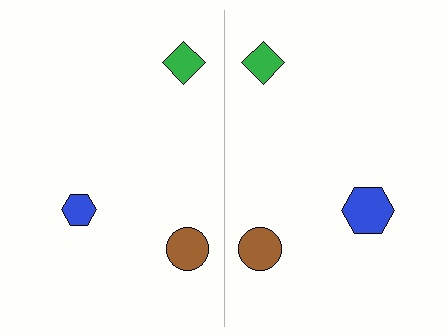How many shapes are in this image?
There are 6 shapes in this image.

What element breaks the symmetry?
The blue hexagon on the right side has a different size than its mirror counterpart.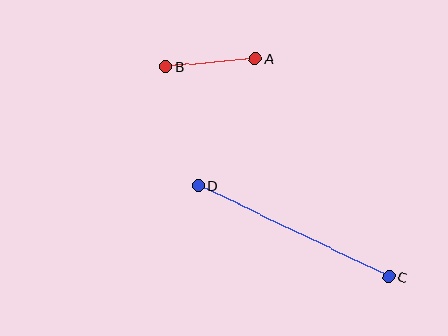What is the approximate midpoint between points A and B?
The midpoint is at approximately (211, 63) pixels.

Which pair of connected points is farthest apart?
Points C and D are farthest apart.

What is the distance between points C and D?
The distance is approximately 211 pixels.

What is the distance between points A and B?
The distance is approximately 89 pixels.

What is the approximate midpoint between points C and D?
The midpoint is at approximately (293, 231) pixels.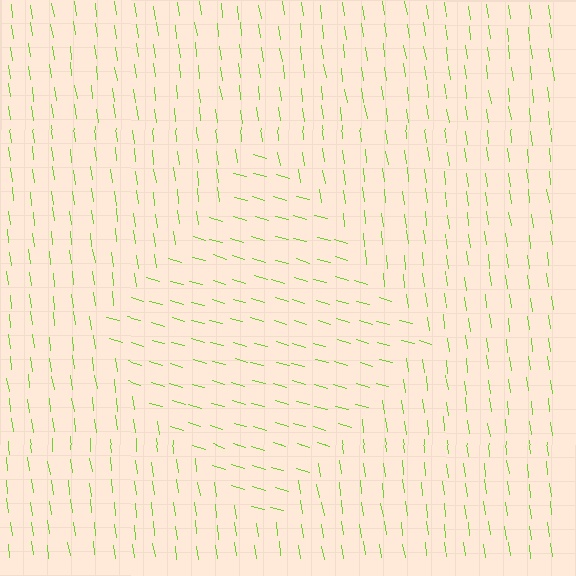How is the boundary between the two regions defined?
The boundary is defined purely by a change in line orientation (approximately 66 degrees difference). All lines are the same color and thickness.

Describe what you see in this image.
The image is filled with small lime line segments. A diamond region in the image has lines oriented differently from the surrounding lines, creating a visible texture boundary.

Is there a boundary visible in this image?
Yes, there is a texture boundary formed by a change in line orientation.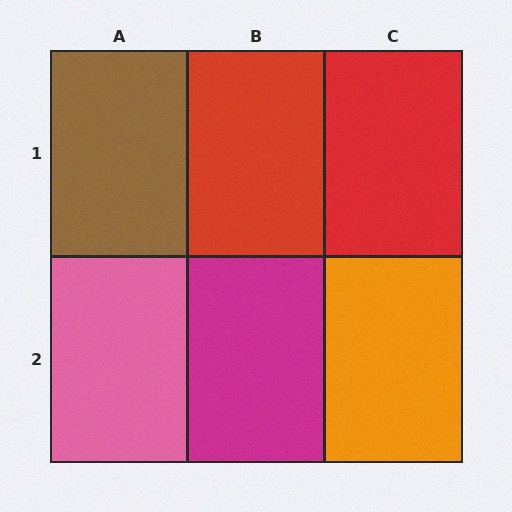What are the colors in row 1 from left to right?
Brown, red, red.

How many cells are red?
2 cells are red.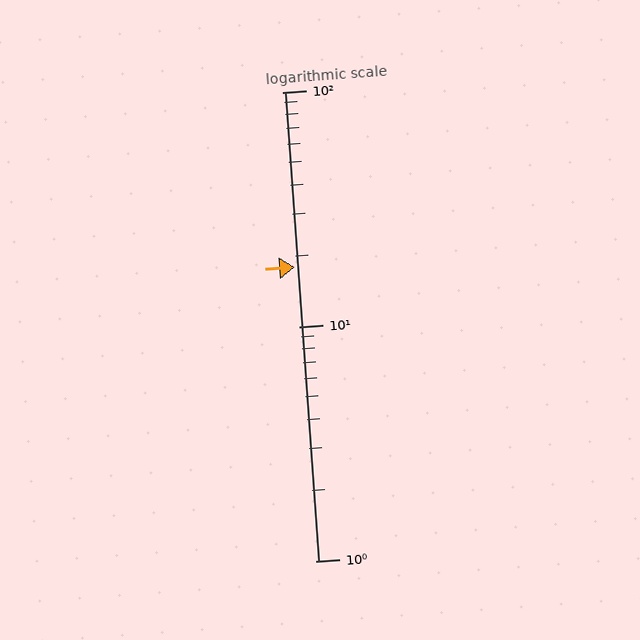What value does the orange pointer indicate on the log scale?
The pointer indicates approximately 18.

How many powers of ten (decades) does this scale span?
The scale spans 2 decades, from 1 to 100.